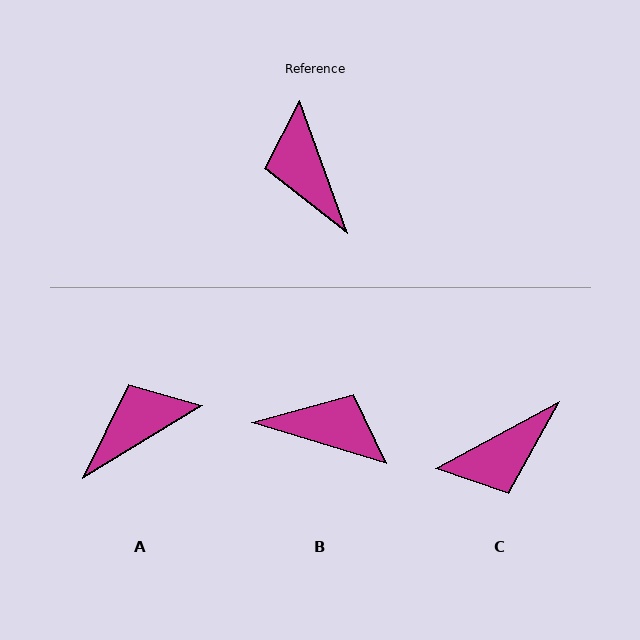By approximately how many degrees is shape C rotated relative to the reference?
Approximately 98 degrees counter-clockwise.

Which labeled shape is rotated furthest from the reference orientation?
B, about 127 degrees away.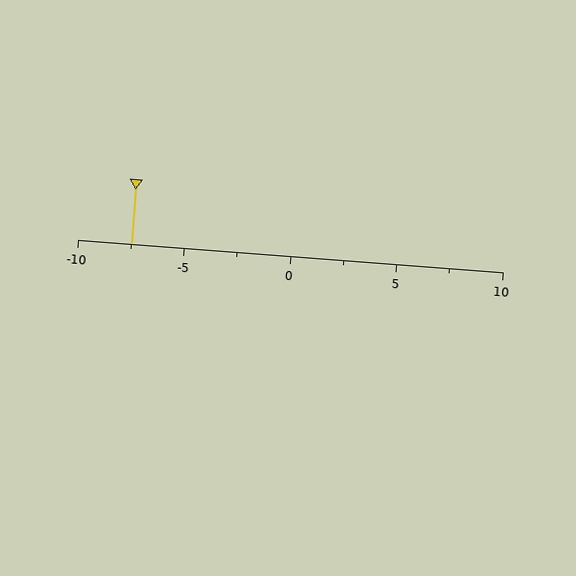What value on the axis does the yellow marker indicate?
The marker indicates approximately -7.5.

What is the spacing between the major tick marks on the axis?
The major ticks are spaced 5 apart.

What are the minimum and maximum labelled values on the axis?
The axis runs from -10 to 10.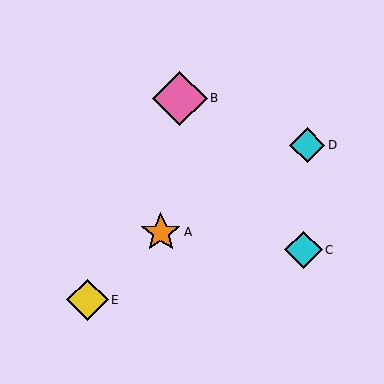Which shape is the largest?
The pink diamond (labeled B) is the largest.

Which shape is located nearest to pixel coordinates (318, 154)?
The cyan diamond (labeled D) at (307, 145) is nearest to that location.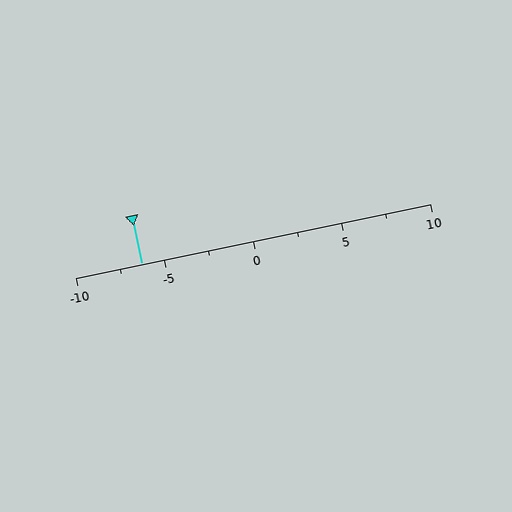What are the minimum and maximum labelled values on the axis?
The axis runs from -10 to 10.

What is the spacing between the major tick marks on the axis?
The major ticks are spaced 5 apart.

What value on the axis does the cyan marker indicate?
The marker indicates approximately -6.2.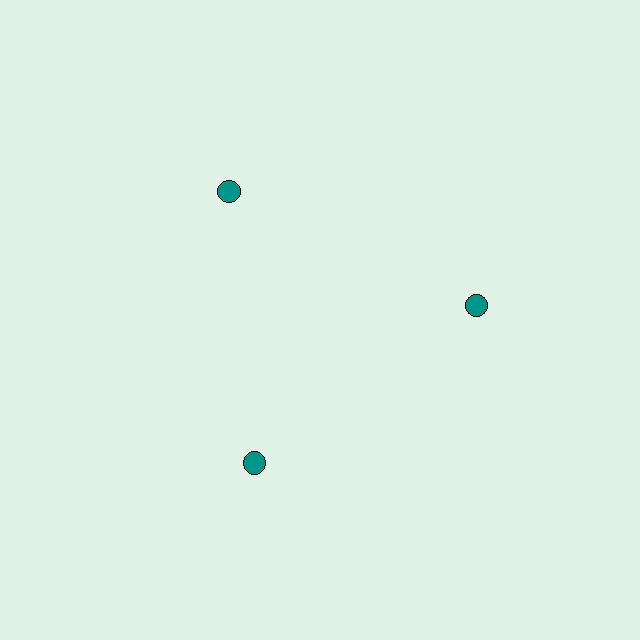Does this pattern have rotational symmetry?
Yes, this pattern has 3-fold rotational symmetry. It looks the same after rotating 120 degrees around the center.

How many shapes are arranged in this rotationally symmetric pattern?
There are 3 shapes, arranged in 3 groups of 1.